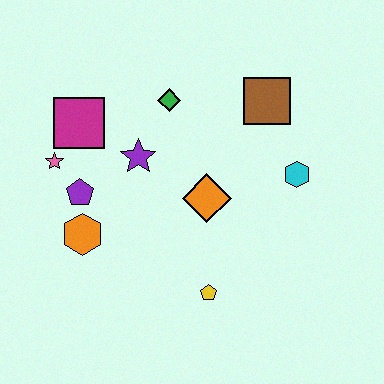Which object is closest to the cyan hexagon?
The brown square is closest to the cyan hexagon.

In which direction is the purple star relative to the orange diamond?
The purple star is to the left of the orange diamond.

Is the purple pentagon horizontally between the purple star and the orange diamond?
No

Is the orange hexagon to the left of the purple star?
Yes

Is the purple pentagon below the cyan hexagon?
Yes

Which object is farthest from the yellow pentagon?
The magenta square is farthest from the yellow pentagon.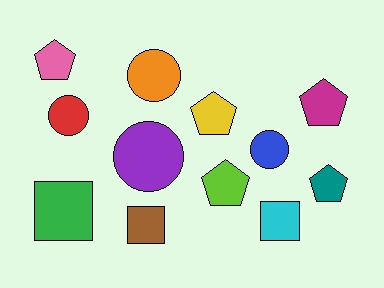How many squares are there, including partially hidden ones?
There are 3 squares.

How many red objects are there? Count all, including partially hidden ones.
There is 1 red object.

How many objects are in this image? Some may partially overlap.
There are 12 objects.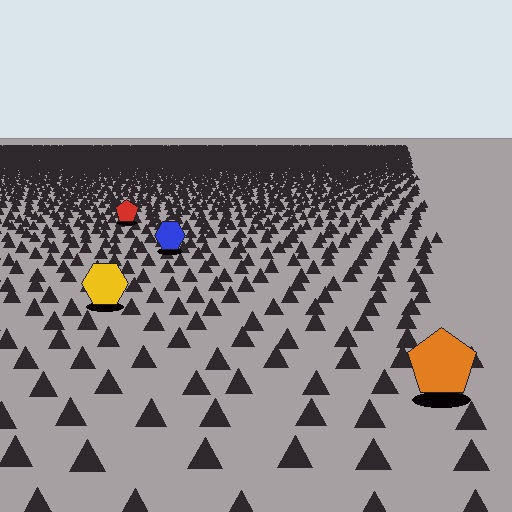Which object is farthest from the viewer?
The red pentagon is farthest from the viewer. It appears smaller and the ground texture around it is denser.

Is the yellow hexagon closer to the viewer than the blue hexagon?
Yes. The yellow hexagon is closer — you can tell from the texture gradient: the ground texture is coarser near it.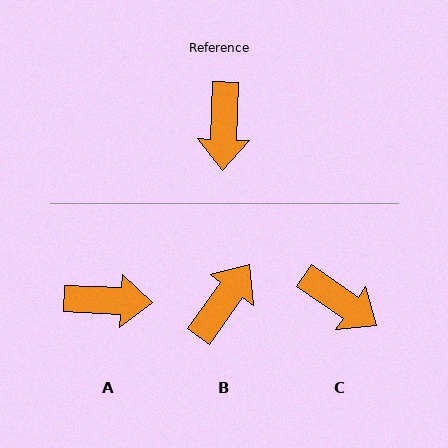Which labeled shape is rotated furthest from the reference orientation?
B, about 147 degrees away.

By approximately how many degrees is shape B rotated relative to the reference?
Approximately 147 degrees counter-clockwise.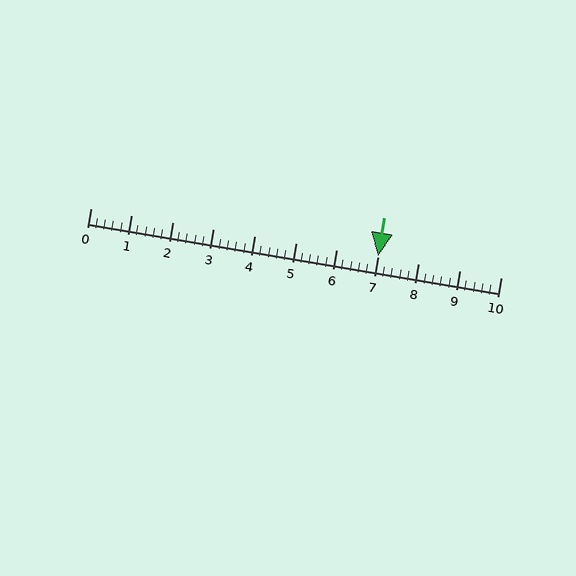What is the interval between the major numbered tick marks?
The major tick marks are spaced 1 units apart.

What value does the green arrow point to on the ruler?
The green arrow points to approximately 7.0.